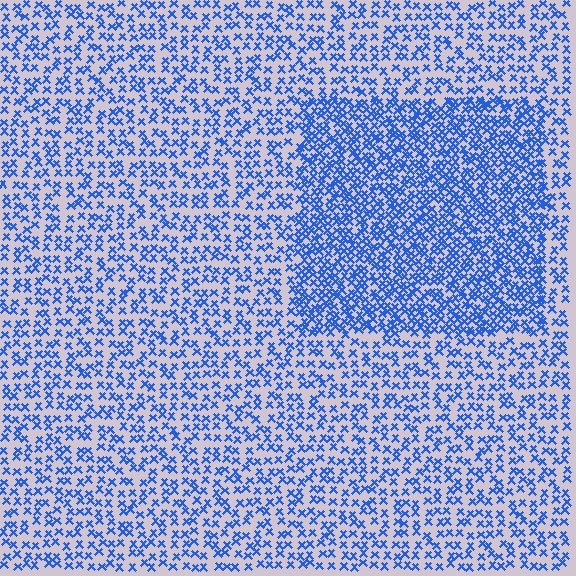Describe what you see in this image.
The image contains small blue elements arranged at two different densities. A rectangle-shaped region is visible where the elements are more densely packed than the surrounding area.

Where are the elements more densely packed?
The elements are more densely packed inside the rectangle boundary.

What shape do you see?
I see a rectangle.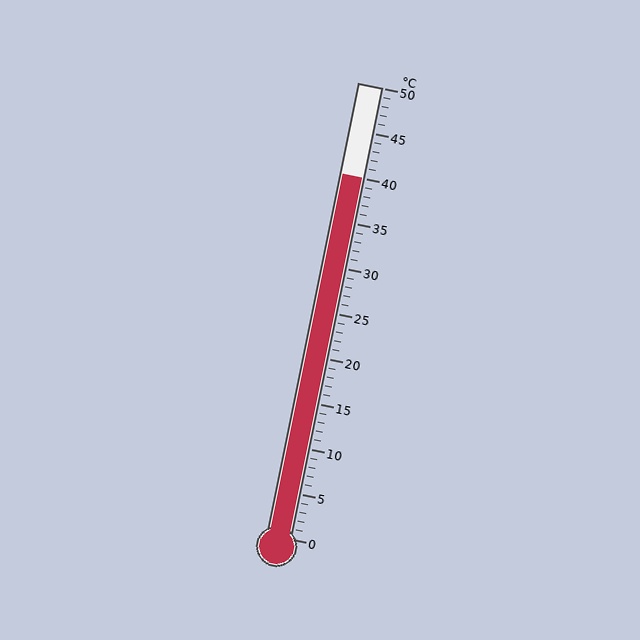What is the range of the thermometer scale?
The thermometer scale ranges from 0°C to 50°C.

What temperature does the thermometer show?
The thermometer shows approximately 40°C.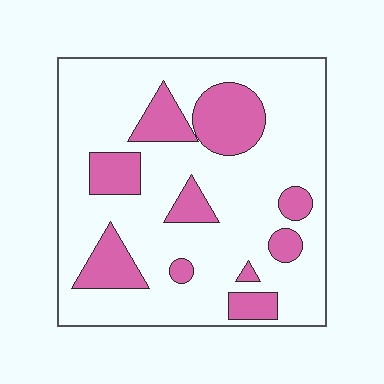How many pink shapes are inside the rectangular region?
10.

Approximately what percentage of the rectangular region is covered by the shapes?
Approximately 25%.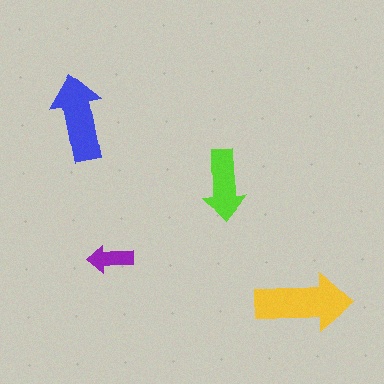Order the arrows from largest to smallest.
the yellow one, the blue one, the lime one, the purple one.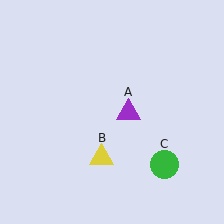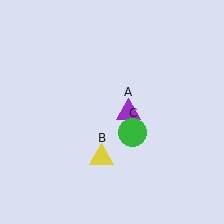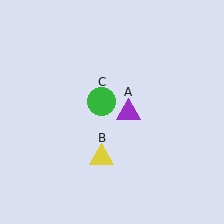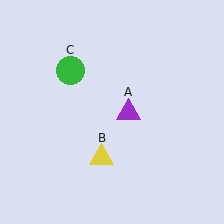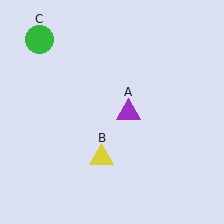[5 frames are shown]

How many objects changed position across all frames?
1 object changed position: green circle (object C).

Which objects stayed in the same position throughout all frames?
Purple triangle (object A) and yellow triangle (object B) remained stationary.